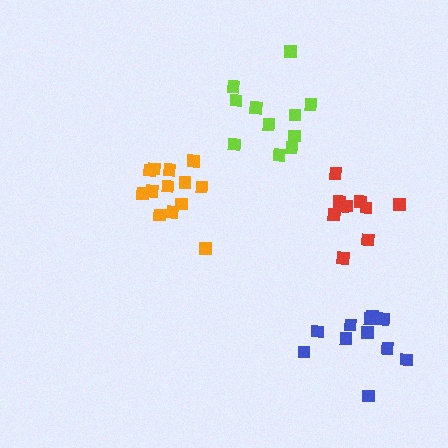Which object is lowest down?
The blue cluster is bottommost.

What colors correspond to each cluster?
The clusters are colored: blue, red, orange, lime.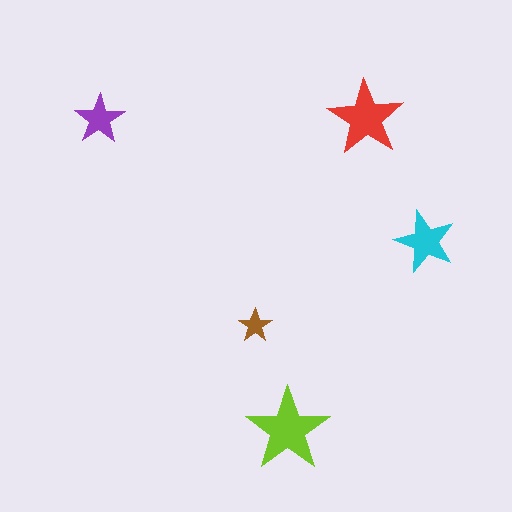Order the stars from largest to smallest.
the lime one, the red one, the cyan one, the purple one, the brown one.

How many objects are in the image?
There are 5 objects in the image.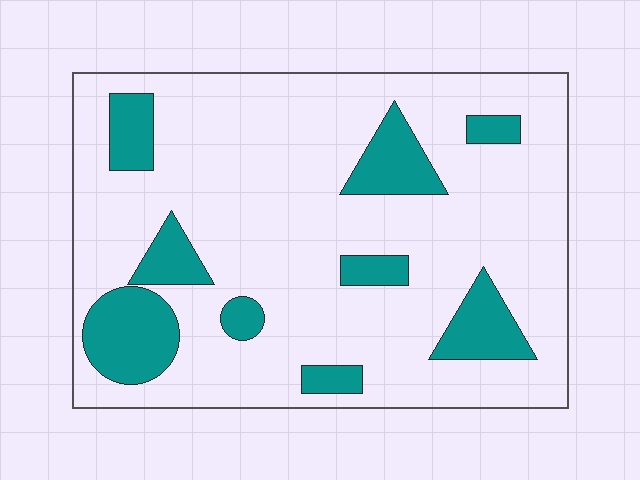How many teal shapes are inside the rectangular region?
9.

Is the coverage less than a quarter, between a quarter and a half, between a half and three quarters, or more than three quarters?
Less than a quarter.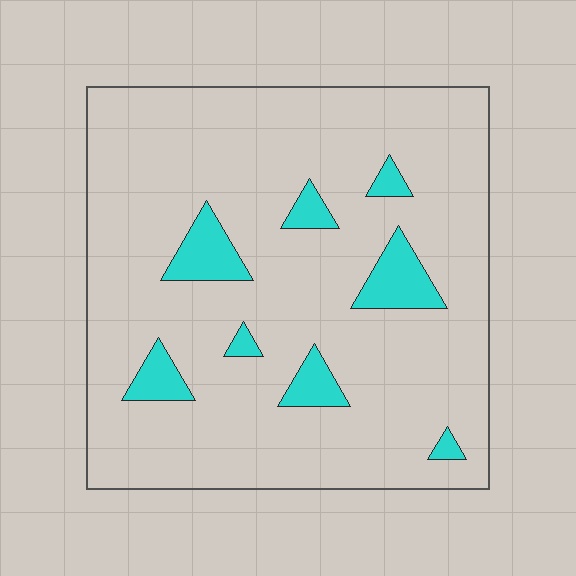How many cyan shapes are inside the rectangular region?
8.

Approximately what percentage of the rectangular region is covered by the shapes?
Approximately 10%.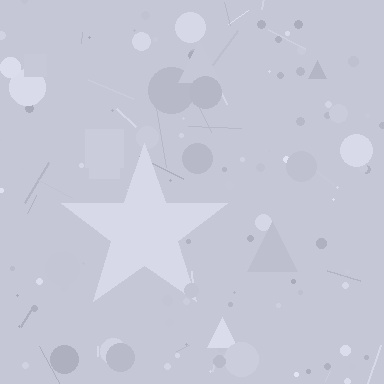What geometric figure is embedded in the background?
A star is embedded in the background.